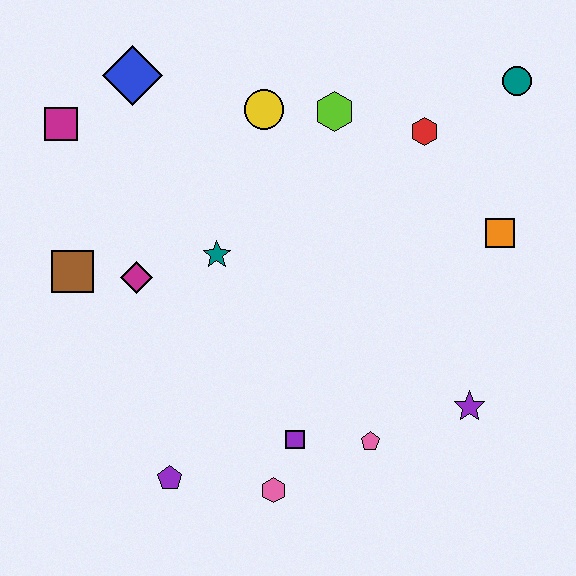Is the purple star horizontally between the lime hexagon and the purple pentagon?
No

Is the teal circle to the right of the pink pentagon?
Yes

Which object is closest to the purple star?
The pink pentagon is closest to the purple star.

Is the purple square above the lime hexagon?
No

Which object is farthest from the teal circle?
The purple pentagon is farthest from the teal circle.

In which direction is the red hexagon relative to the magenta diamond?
The red hexagon is to the right of the magenta diamond.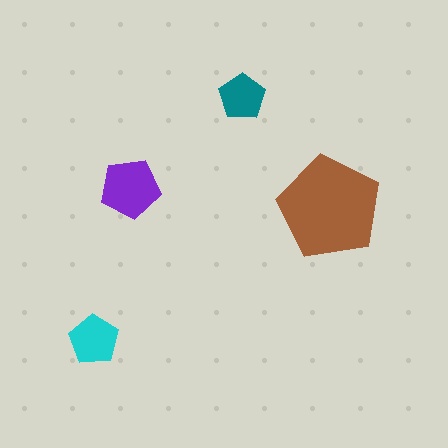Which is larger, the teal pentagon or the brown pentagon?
The brown one.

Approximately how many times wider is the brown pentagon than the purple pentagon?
About 1.5 times wider.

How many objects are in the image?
There are 4 objects in the image.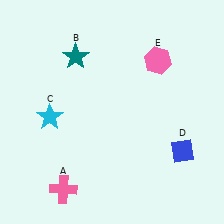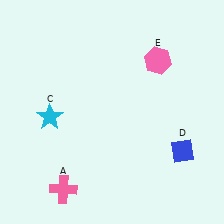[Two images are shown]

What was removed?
The teal star (B) was removed in Image 2.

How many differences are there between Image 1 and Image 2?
There is 1 difference between the two images.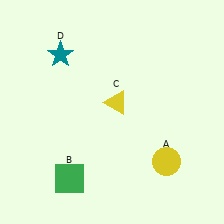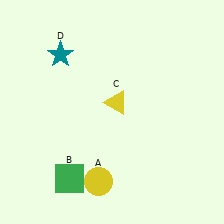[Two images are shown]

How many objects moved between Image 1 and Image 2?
1 object moved between the two images.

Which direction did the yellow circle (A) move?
The yellow circle (A) moved left.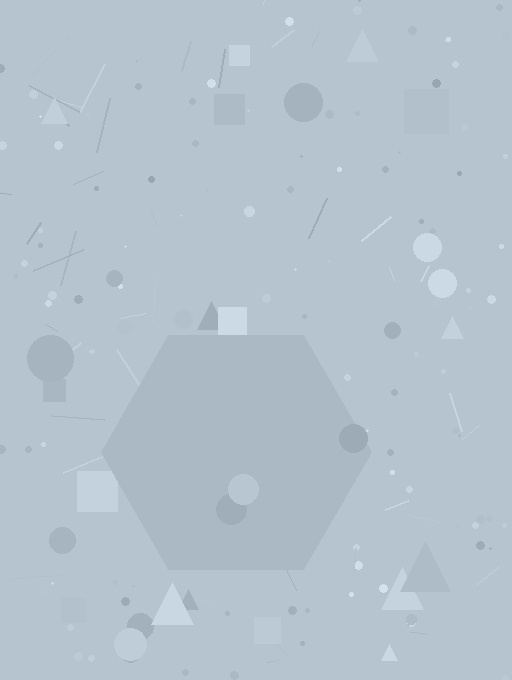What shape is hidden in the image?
A hexagon is hidden in the image.